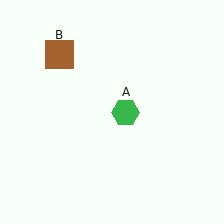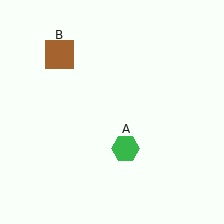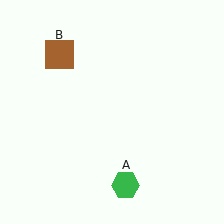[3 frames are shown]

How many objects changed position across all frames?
1 object changed position: green hexagon (object A).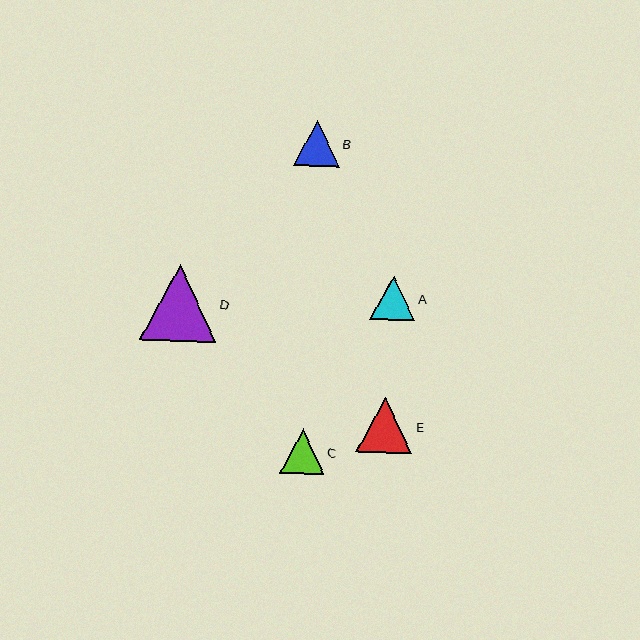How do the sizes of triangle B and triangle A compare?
Triangle B and triangle A are approximately the same size.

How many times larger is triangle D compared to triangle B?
Triangle D is approximately 1.7 times the size of triangle B.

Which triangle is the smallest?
Triangle C is the smallest with a size of approximately 44 pixels.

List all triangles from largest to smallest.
From largest to smallest: D, E, B, A, C.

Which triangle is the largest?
Triangle D is the largest with a size of approximately 76 pixels.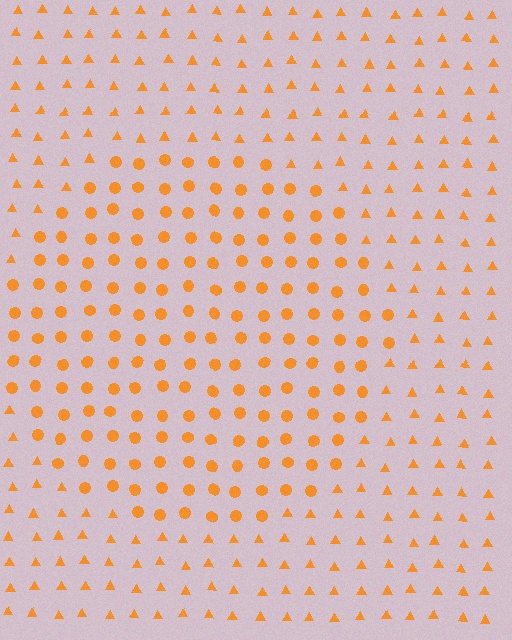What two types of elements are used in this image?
The image uses circles inside the circle region and triangles outside it.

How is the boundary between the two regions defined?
The boundary is defined by a change in element shape: circles inside vs. triangles outside. All elements share the same color and spacing.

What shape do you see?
I see a circle.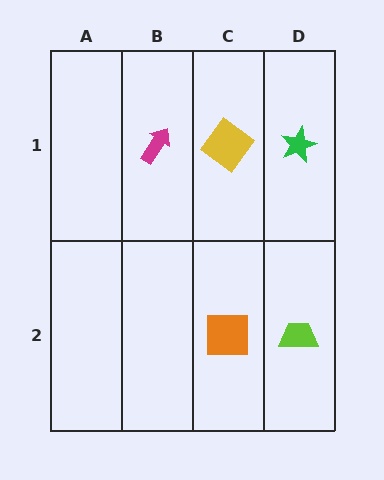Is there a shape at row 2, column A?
No, that cell is empty.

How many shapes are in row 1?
3 shapes.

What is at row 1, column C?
A yellow diamond.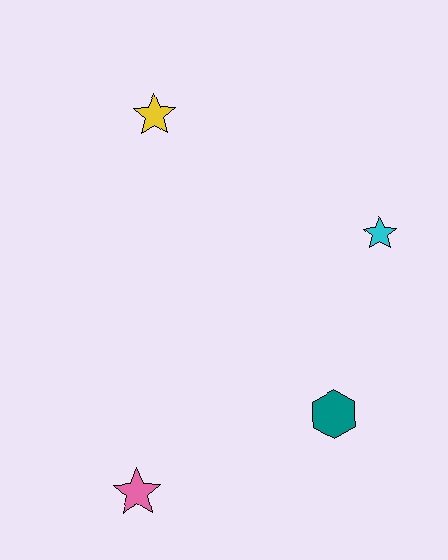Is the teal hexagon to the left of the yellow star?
No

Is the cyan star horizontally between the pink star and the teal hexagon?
No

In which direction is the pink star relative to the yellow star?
The pink star is below the yellow star.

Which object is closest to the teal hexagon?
The cyan star is closest to the teal hexagon.